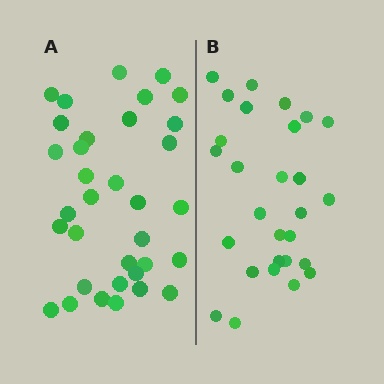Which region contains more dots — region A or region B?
Region A (the left region) has more dots.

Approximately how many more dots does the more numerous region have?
Region A has about 6 more dots than region B.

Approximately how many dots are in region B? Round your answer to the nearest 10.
About 30 dots. (The exact count is 28, which rounds to 30.)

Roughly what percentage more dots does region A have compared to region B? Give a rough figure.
About 20% more.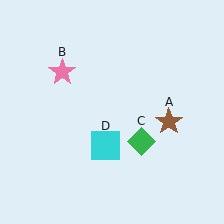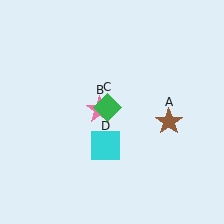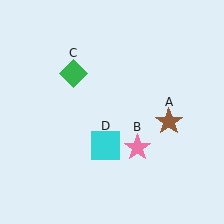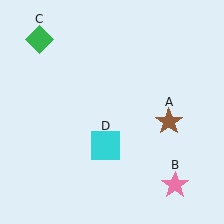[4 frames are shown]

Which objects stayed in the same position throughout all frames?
Brown star (object A) and cyan square (object D) remained stationary.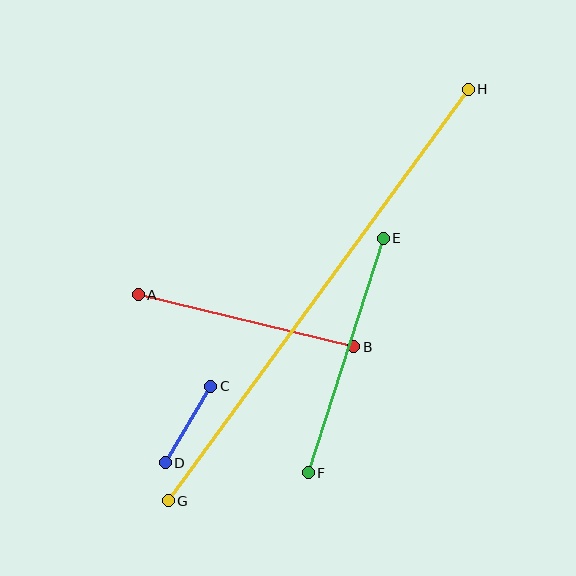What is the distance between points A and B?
The distance is approximately 222 pixels.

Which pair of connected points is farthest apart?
Points G and H are farthest apart.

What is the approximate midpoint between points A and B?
The midpoint is at approximately (246, 321) pixels.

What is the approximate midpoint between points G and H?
The midpoint is at approximately (318, 295) pixels.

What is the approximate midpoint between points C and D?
The midpoint is at approximately (188, 424) pixels.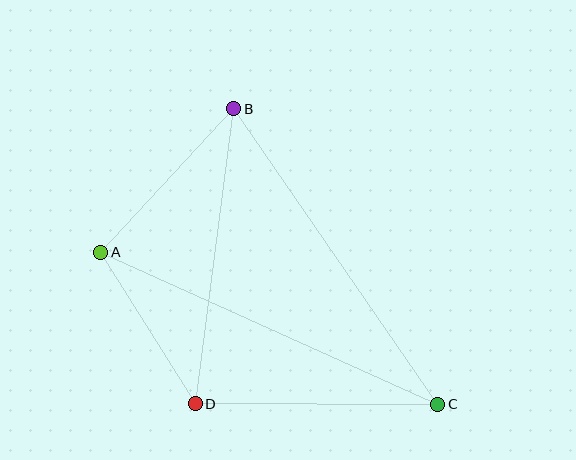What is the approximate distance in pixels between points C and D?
The distance between C and D is approximately 242 pixels.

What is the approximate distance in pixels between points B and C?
The distance between B and C is approximately 359 pixels.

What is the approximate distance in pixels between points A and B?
The distance between A and B is approximately 196 pixels.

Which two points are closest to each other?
Points A and D are closest to each other.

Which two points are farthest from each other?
Points A and C are farthest from each other.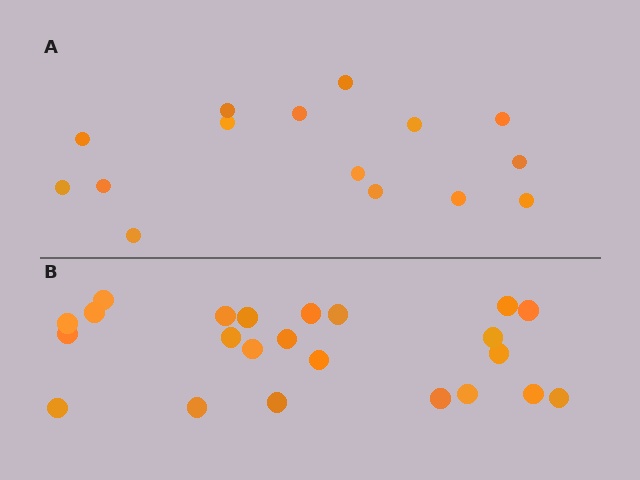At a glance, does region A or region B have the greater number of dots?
Region B (the bottom region) has more dots.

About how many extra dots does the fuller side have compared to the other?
Region B has roughly 8 or so more dots than region A.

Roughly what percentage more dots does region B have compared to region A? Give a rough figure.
About 55% more.